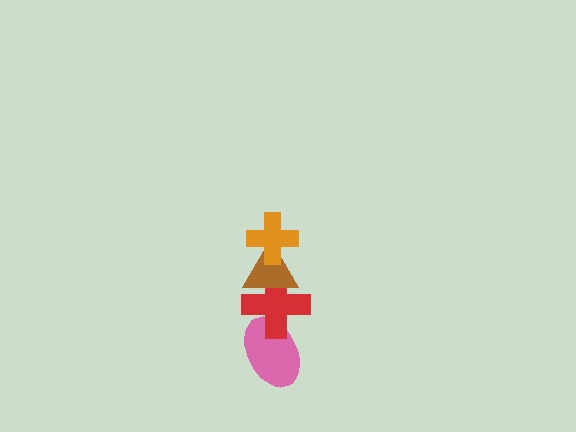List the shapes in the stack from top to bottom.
From top to bottom: the orange cross, the brown triangle, the red cross, the pink ellipse.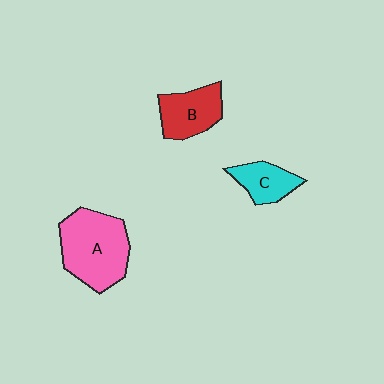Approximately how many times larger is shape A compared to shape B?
Approximately 1.6 times.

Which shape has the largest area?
Shape A (pink).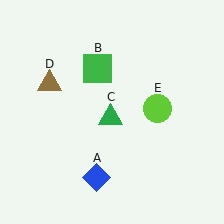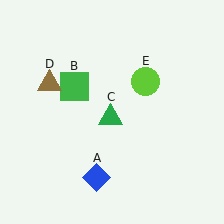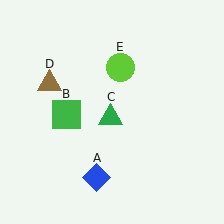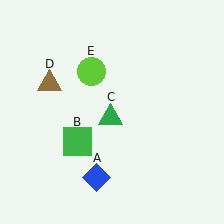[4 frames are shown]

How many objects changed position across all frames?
2 objects changed position: green square (object B), lime circle (object E).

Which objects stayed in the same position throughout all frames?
Blue diamond (object A) and green triangle (object C) and brown triangle (object D) remained stationary.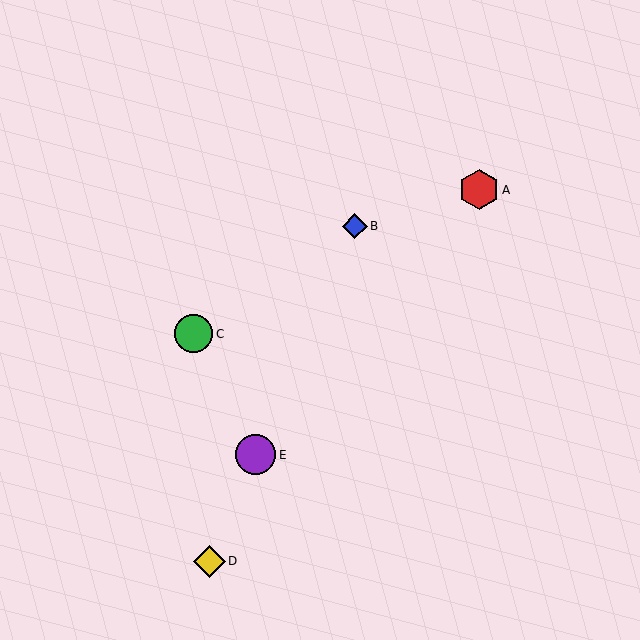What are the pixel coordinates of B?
Object B is at (355, 226).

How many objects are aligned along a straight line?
3 objects (B, D, E) are aligned along a straight line.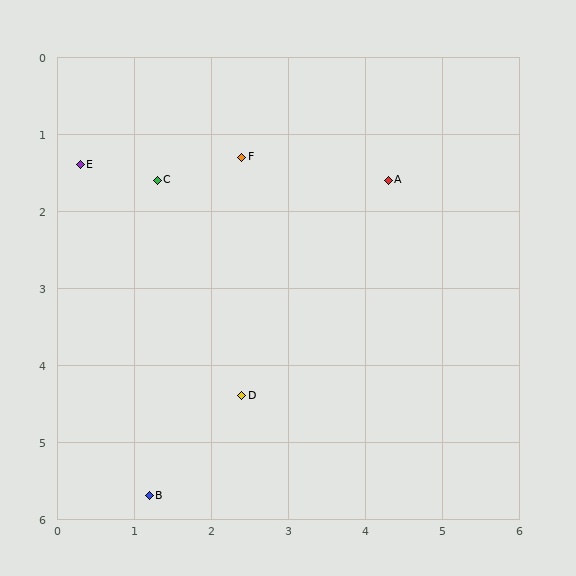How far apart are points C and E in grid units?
Points C and E are about 1.0 grid units apart.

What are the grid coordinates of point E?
Point E is at approximately (0.3, 1.4).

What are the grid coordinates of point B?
Point B is at approximately (1.2, 5.7).